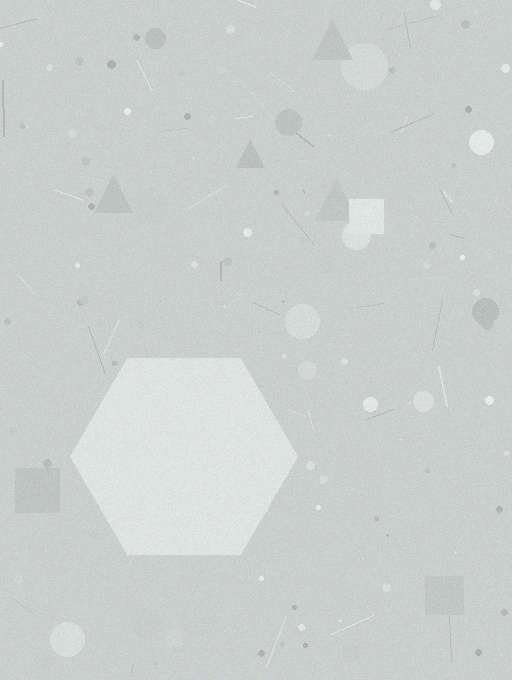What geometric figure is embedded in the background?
A hexagon is embedded in the background.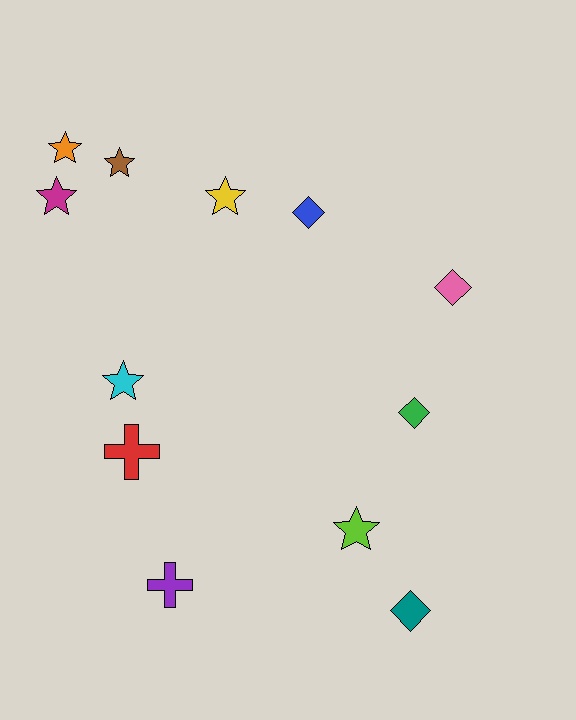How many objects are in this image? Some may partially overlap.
There are 12 objects.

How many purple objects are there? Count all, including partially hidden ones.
There is 1 purple object.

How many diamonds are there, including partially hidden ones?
There are 4 diamonds.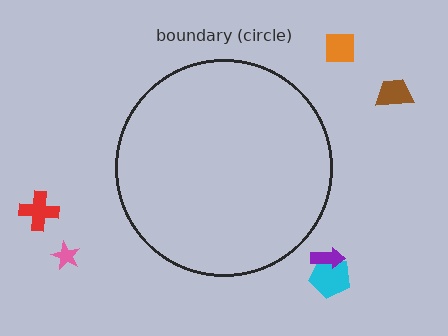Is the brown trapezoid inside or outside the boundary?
Outside.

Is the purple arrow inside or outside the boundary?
Outside.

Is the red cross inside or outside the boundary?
Outside.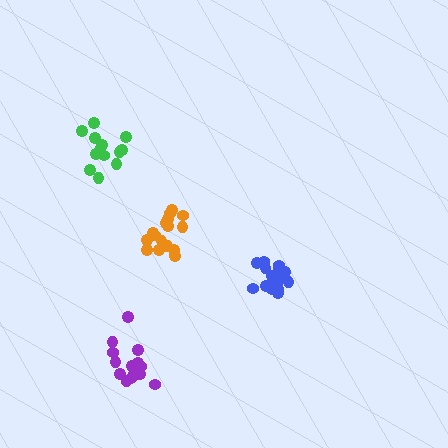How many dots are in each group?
Group 1: 13 dots, Group 2: 14 dots, Group 3: 16 dots, Group 4: 17 dots (60 total).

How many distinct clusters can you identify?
There are 4 distinct clusters.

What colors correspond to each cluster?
The clusters are colored: green, purple, orange, blue.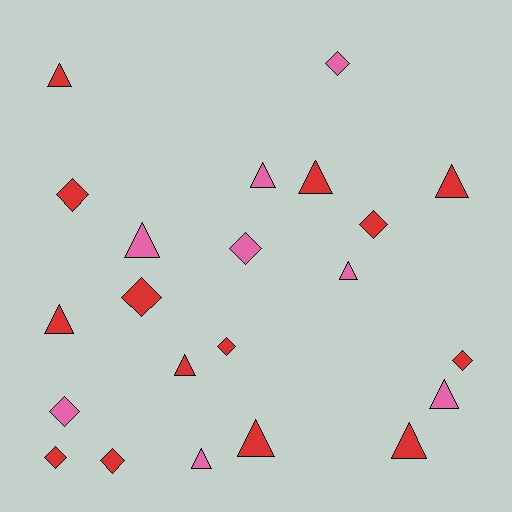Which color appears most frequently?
Red, with 14 objects.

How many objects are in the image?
There are 22 objects.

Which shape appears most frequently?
Triangle, with 12 objects.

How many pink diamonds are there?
There are 3 pink diamonds.